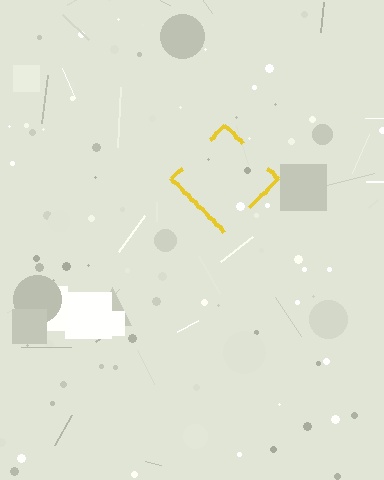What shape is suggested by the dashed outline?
The dashed outline suggests a diamond.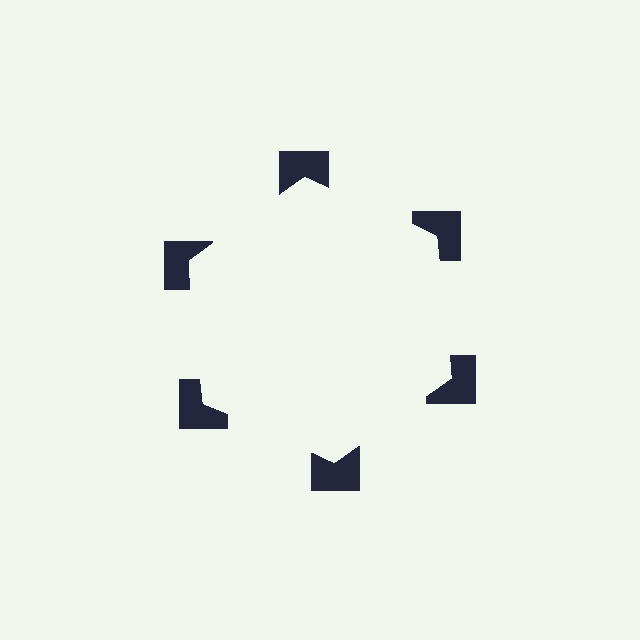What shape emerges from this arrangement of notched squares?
An illusory hexagon — its edges are inferred from the aligned wedge cuts in the notched squares, not physically drawn.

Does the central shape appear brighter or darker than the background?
It typically appears slightly brighter than the background, even though no actual brightness change is drawn.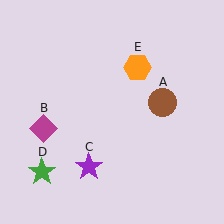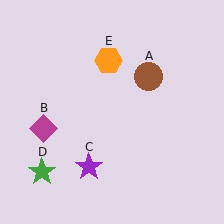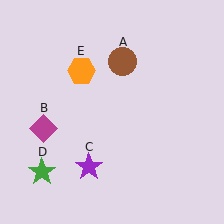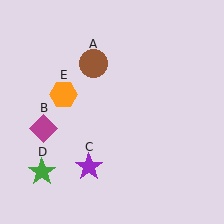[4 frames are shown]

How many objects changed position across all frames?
2 objects changed position: brown circle (object A), orange hexagon (object E).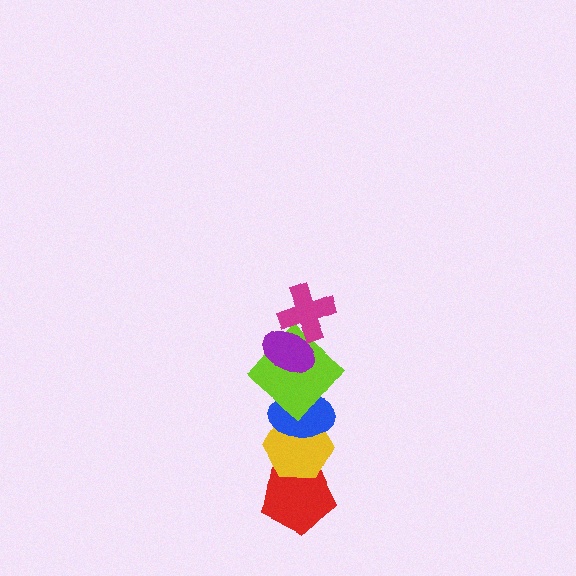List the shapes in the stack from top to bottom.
From top to bottom: the magenta cross, the purple ellipse, the lime diamond, the blue ellipse, the yellow hexagon, the red pentagon.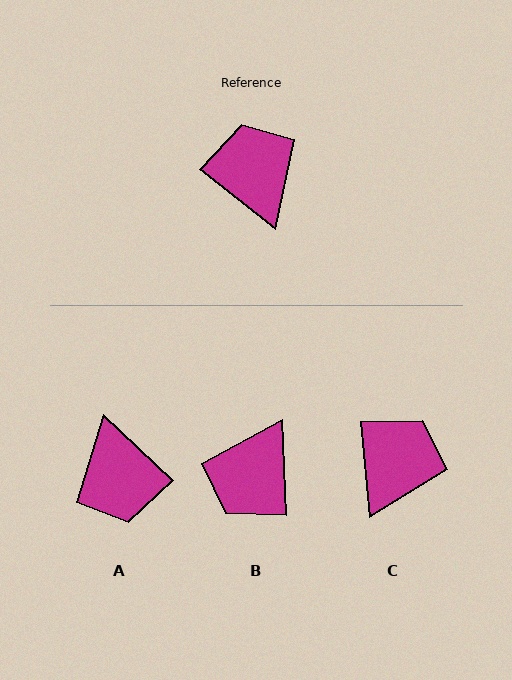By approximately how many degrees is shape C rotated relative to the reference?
Approximately 47 degrees clockwise.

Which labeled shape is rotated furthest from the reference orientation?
A, about 175 degrees away.